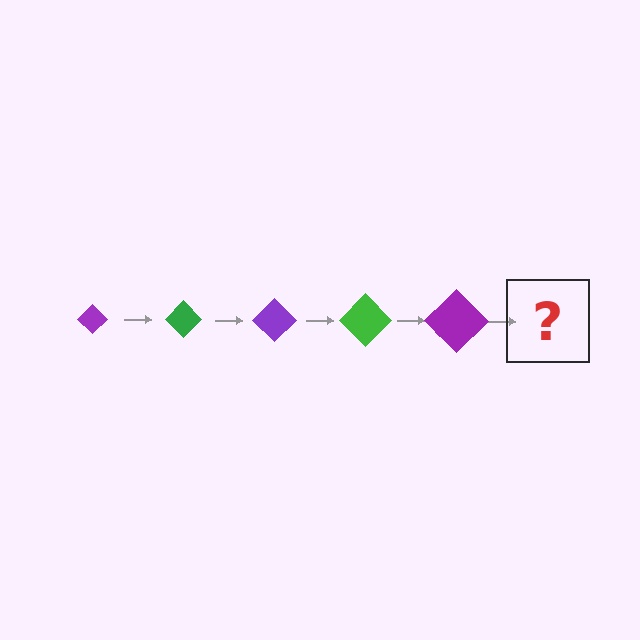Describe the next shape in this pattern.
It should be a green diamond, larger than the previous one.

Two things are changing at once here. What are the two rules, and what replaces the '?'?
The two rules are that the diamond grows larger each step and the color cycles through purple and green. The '?' should be a green diamond, larger than the previous one.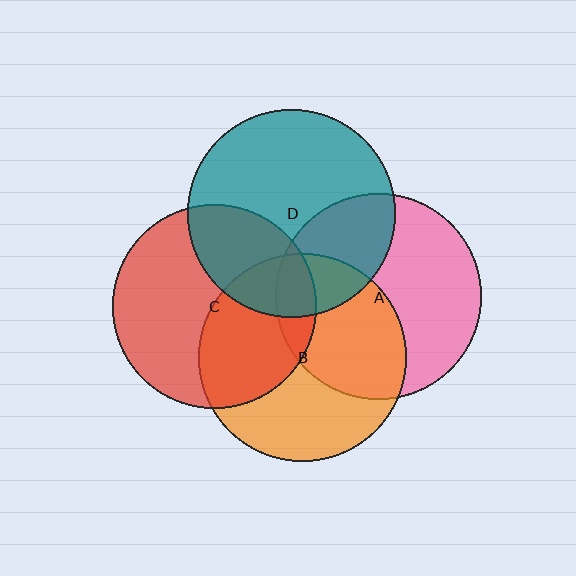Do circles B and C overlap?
Yes.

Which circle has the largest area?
Circle D (teal).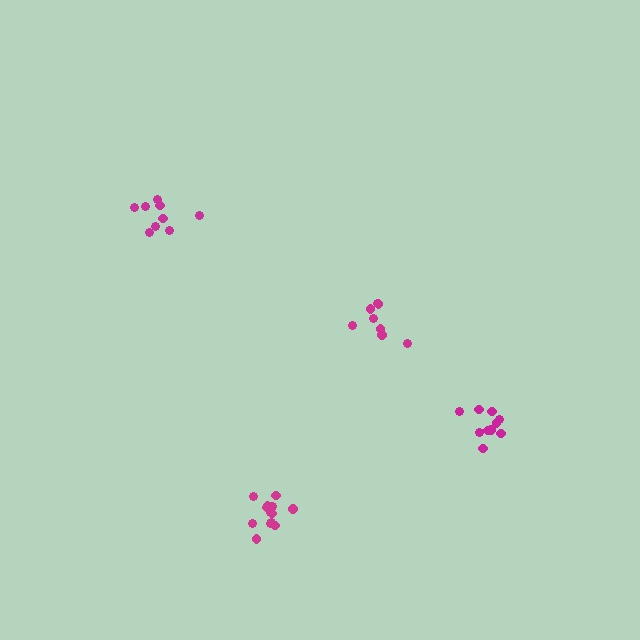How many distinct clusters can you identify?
There are 4 distinct clusters.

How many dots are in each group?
Group 1: 14 dots, Group 2: 8 dots, Group 3: 10 dots, Group 4: 9 dots (41 total).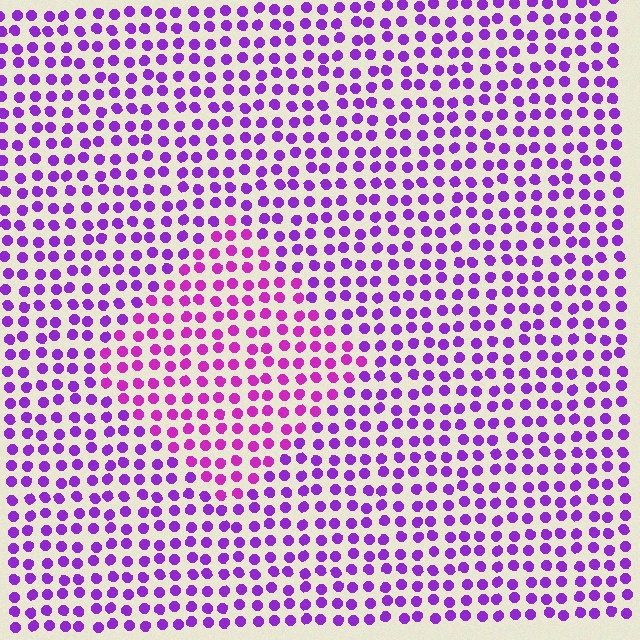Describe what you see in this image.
The image is filled with small purple elements in a uniform arrangement. A diamond-shaped region is visible where the elements are tinted to a slightly different hue, forming a subtle color boundary.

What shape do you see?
I see a diamond.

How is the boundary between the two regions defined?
The boundary is defined purely by a slight shift in hue (about 27 degrees). Spacing, size, and orientation are identical on both sides.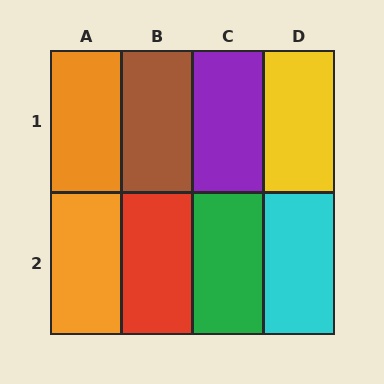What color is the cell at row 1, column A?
Orange.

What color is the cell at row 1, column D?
Yellow.